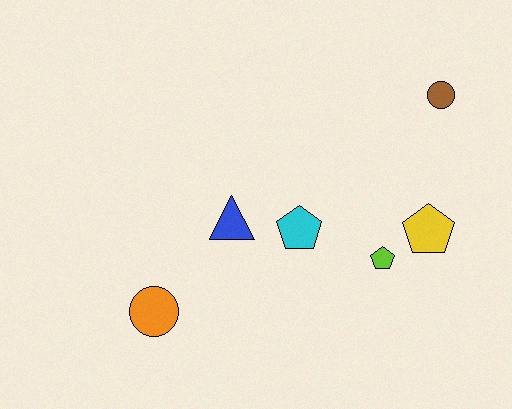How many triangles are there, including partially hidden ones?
There is 1 triangle.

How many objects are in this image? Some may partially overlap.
There are 6 objects.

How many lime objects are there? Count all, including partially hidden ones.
There is 1 lime object.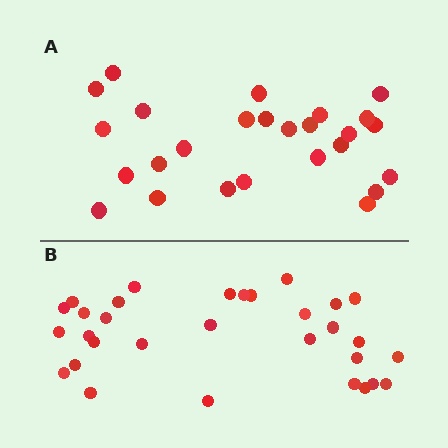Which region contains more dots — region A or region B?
Region B (the bottom region) has more dots.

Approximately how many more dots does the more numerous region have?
Region B has about 5 more dots than region A.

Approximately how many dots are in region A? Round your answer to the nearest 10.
About 30 dots. (The exact count is 26, which rounds to 30.)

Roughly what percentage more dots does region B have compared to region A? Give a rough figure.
About 20% more.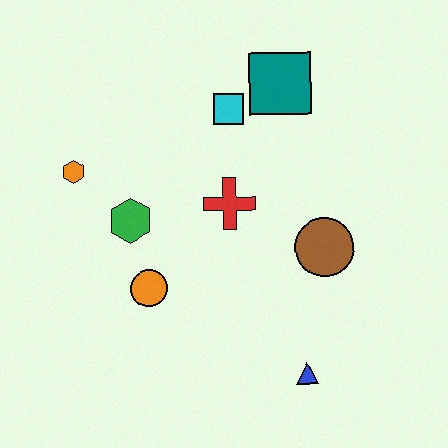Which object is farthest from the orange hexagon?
The blue triangle is farthest from the orange hexagon.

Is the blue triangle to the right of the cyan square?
Yes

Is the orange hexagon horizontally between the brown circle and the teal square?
No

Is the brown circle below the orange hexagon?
Yes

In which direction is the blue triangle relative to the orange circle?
The blue triangle is to the right of the orange circle.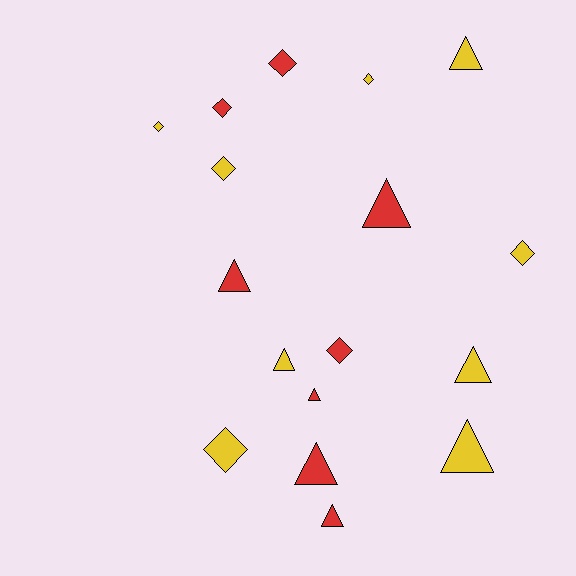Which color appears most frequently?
Yellow, with 9 objects.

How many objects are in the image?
There are 17 objects.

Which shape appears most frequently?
Triangle, with 9 objects.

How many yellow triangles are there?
There are 4 yellow triangles.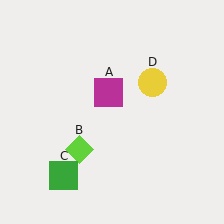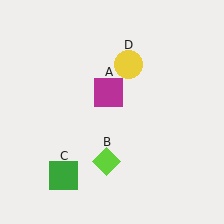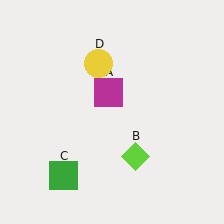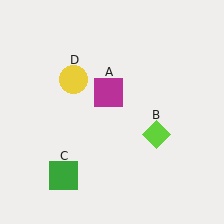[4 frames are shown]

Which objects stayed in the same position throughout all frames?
Magenta square (object A) and green square (object C) remained stationary.